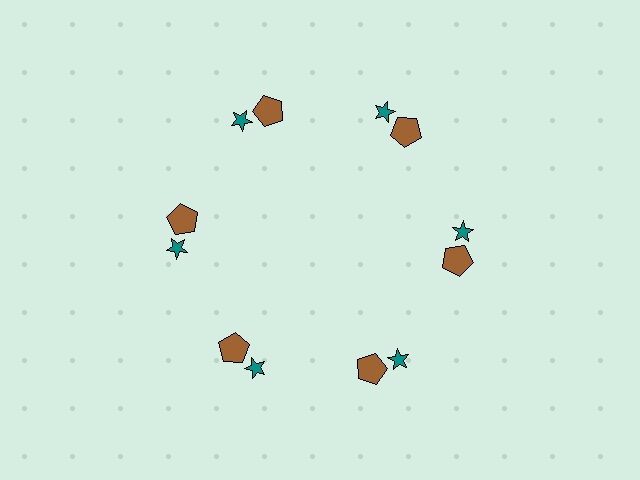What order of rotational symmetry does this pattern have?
This pattern has 6-fold rotational symmetry.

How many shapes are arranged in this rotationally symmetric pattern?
There are 12 shapes, arranged in 6 groups of 2.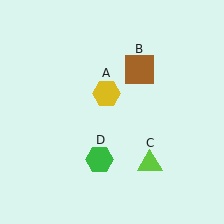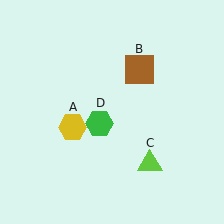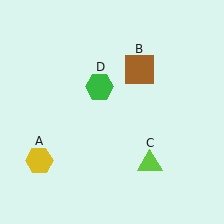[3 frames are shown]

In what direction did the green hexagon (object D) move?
The green hexagon (object D) moved up.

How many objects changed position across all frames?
2 objects changed position: yellow hexagon (object A), green hexagon (object D).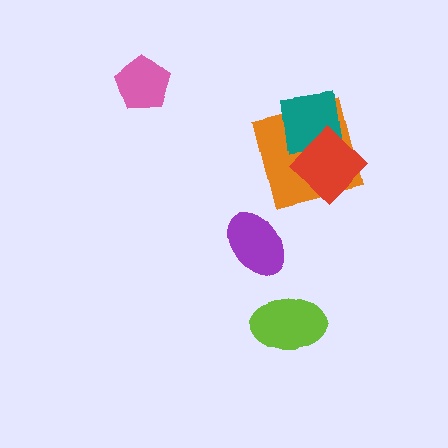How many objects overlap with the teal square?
2 objects overlap with the teal square.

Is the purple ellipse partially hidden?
No, no other shape covers it.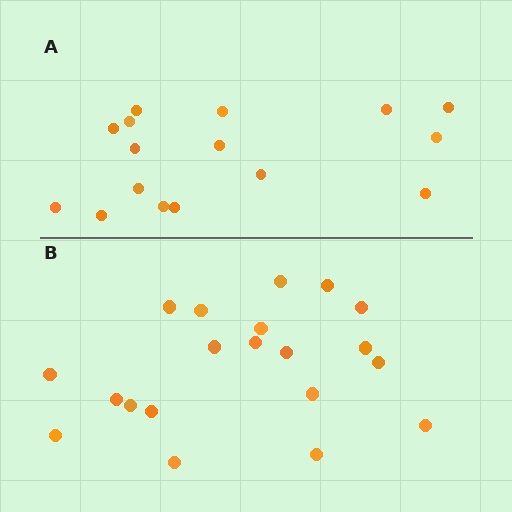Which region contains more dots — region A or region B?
Region B (the bottom region) has more dots.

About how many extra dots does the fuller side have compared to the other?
Region B has about 4 more dots than region A.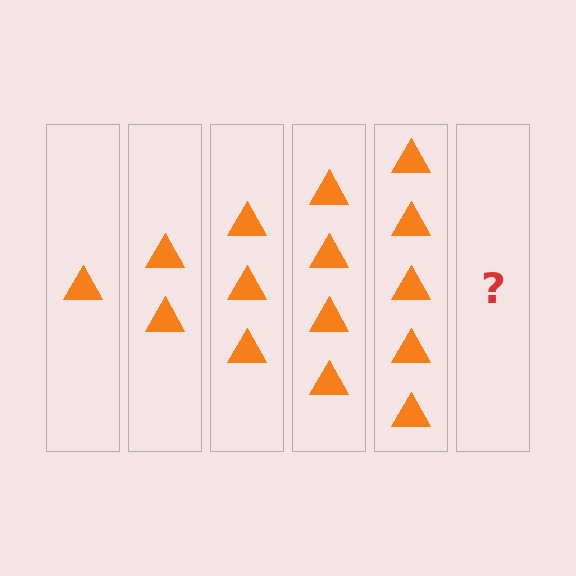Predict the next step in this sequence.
The next step is 6 triangles.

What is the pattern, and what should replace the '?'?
The pattern is that each step adds one more triangle. The '?' should be 6 triangles.